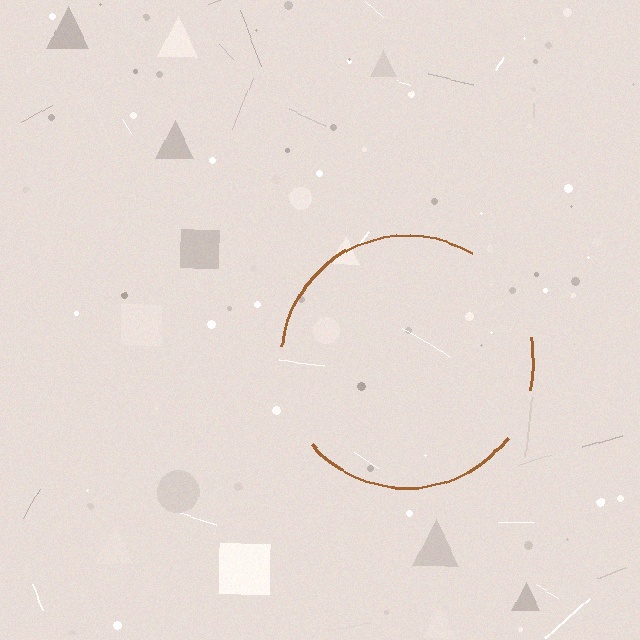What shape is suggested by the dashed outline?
The dashed outline suggests a circle.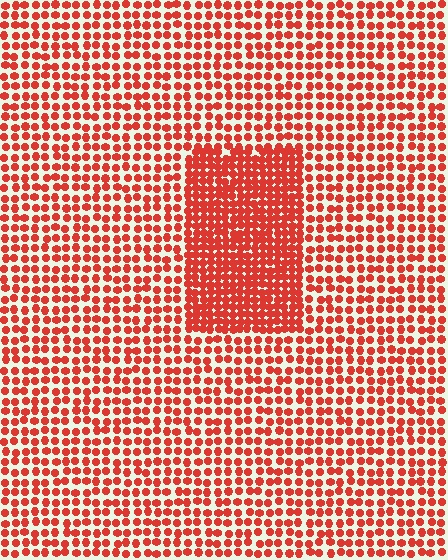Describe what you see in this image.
The image contains small red elements arranged at two different densities. A rectangle-shaped region is visible where the elements are more densely packed than the surrounding area.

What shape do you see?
I see a rectangle.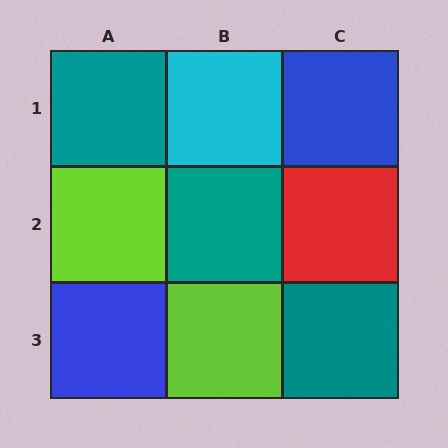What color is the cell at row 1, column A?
Teal.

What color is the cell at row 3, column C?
Teal.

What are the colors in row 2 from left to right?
Lime, teal, red.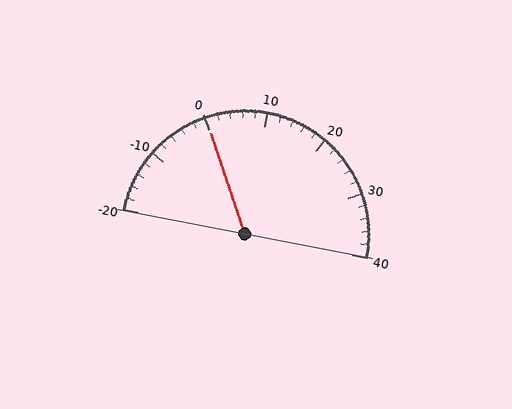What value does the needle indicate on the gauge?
The needle indicates approximately 0.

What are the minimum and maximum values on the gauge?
The gauge ranges from -20 to 40.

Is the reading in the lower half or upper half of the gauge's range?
The reading is in the lower half of the range (-20 to 40).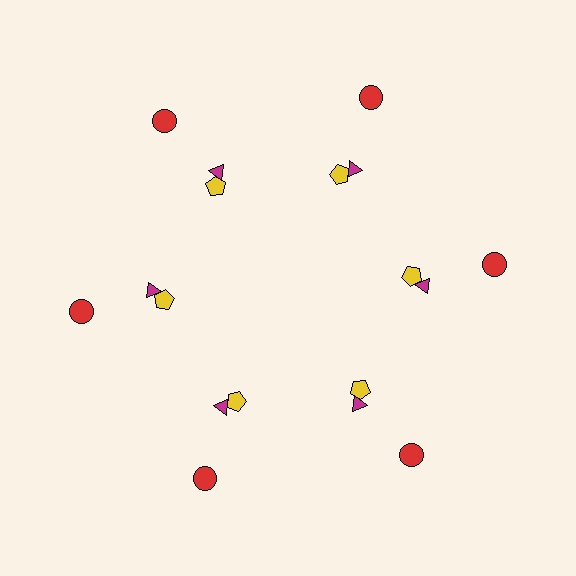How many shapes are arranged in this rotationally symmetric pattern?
There are 18 shapes, arranged in 6 groups of 3.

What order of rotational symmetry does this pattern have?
This pattern has 6-fold rotational symmetry.